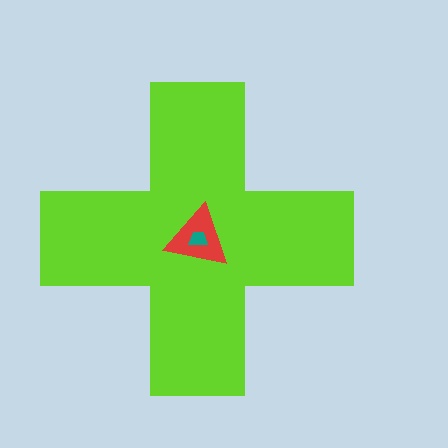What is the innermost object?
The teal trapezoid.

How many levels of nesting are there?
3.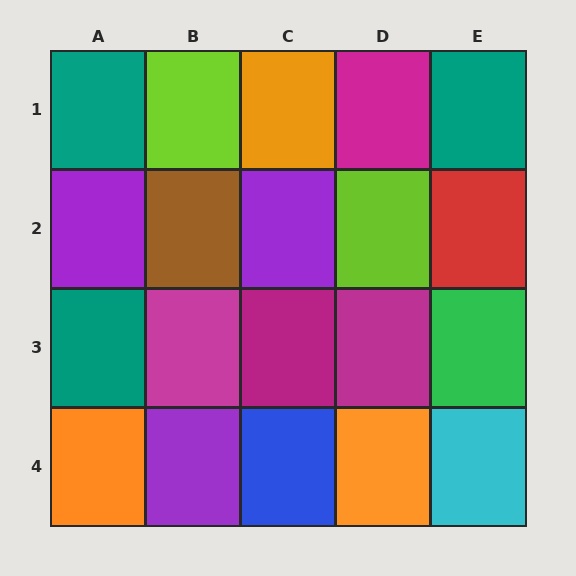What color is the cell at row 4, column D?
Orange.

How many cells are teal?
3 cells are teal.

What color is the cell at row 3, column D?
Magenta.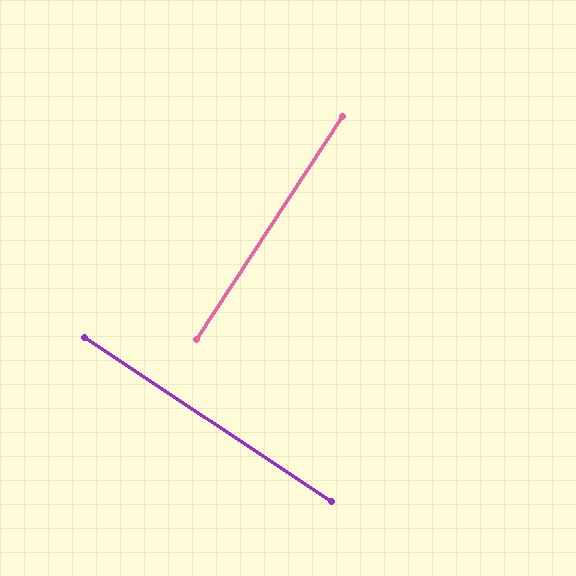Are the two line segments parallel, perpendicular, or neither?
Perpendicular — they meet at approximately 90°.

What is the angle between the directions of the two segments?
Approximately 90 degrees.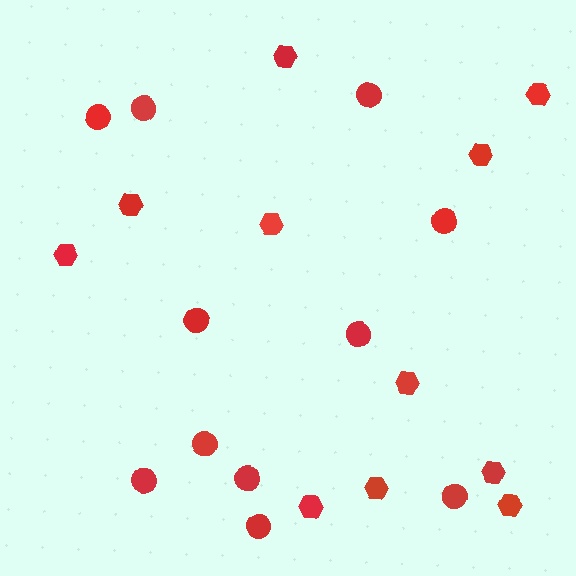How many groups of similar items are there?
There are 2 groups: one group of hexagons (11) and one group of circles (11).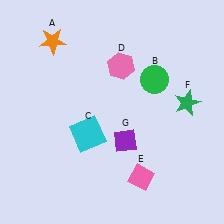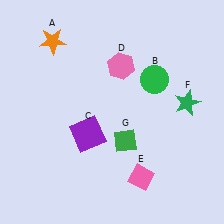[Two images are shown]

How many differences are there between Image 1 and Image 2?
There are 2 differences between the two images.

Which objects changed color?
C changed from cyan to purple. G changed from purple to green.